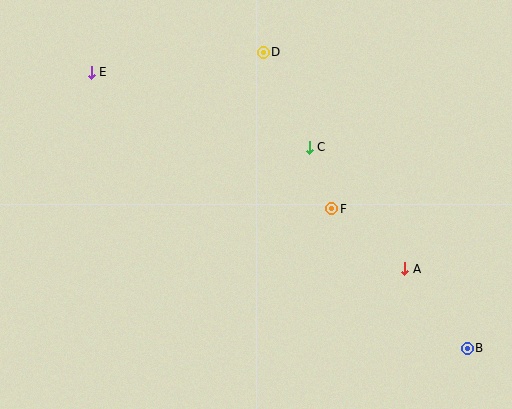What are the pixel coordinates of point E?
Point E is at (91, 72).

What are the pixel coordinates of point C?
Point C is at (309, 147).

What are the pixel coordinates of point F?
Point F is at (332, 209).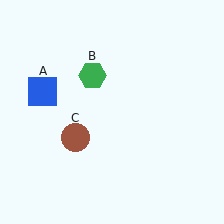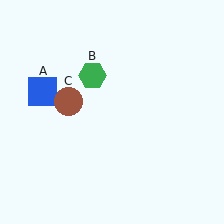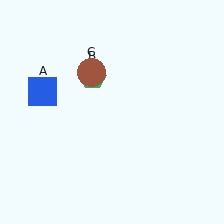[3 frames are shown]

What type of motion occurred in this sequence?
The brown circle (object C) rotated clockwise around the center of the scene.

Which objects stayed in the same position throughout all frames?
Blue square (object A) and green hexagon (object B) remained stationary.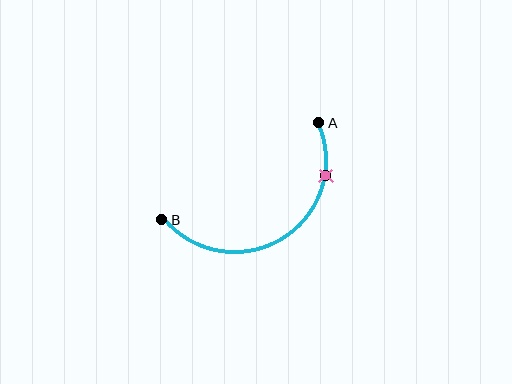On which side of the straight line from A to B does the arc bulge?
The arc bulges below the straight line connecting A and B.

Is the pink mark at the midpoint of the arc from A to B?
No. The pink mark lies on the arc but is closer to endpoint A. The arc midpoint would be at the point on the curve equidistant along the arc from both A and B.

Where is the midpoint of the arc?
The arc midpoint is the point on the curve farthest from the straight line joining A and B. It sits below that line.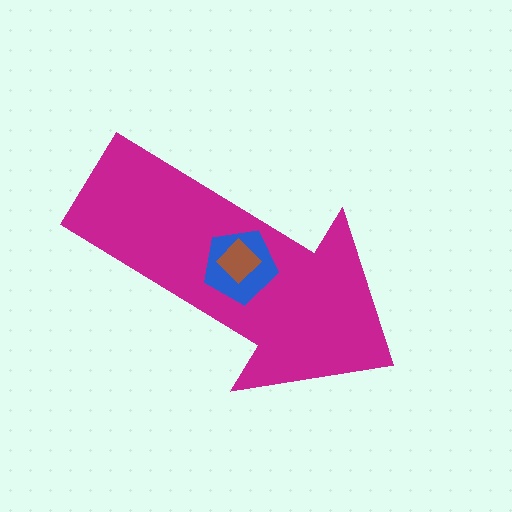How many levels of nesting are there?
3.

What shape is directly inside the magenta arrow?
The blue pentagon.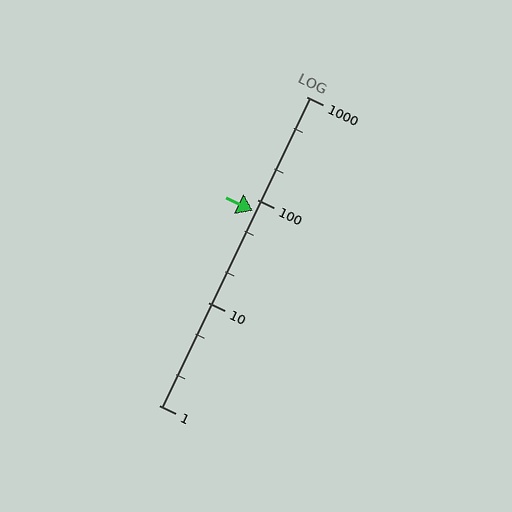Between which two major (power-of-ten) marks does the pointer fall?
The pointer is between 10 and 100.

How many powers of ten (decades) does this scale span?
The scale spans 3 decades, from 1 to 1000.